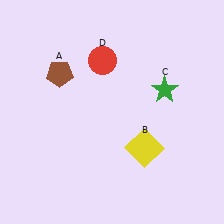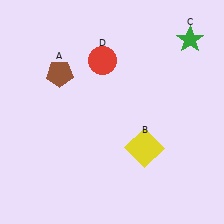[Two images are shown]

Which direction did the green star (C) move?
The green star (C) moved up.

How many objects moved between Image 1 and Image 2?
1 object moved between the two images.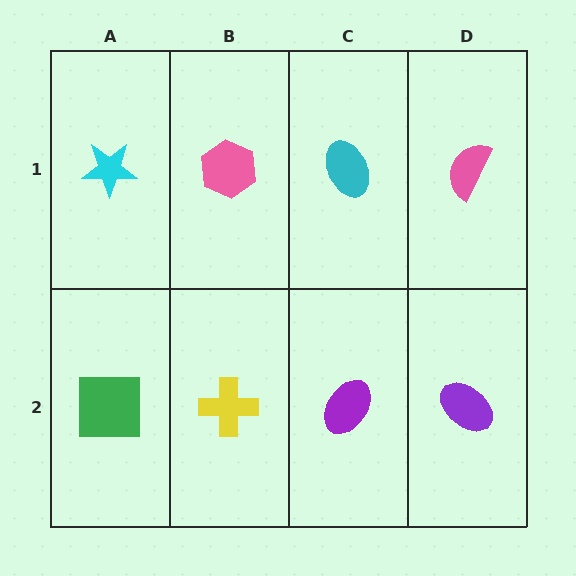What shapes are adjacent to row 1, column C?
A purple ellipse (row 2, column C), a pink hexagon (row 1, column B), a pink semicircle (row 1, column D).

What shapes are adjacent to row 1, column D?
A purple ellipse (row 2, column D), a cyan ellipse (row 1, column C).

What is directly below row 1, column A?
A green square.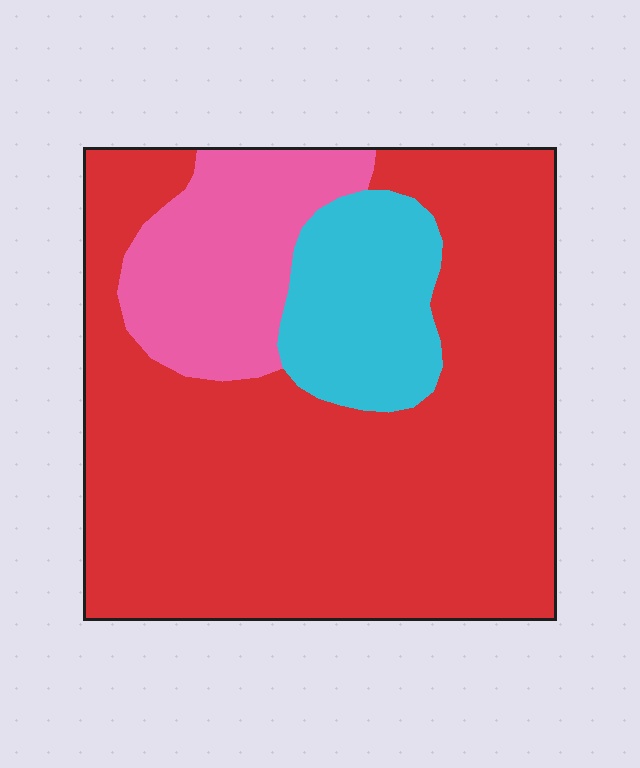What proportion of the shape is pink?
Pink covers 16% of the shape.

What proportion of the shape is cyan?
Cyan takes up less than a quarter of the shape.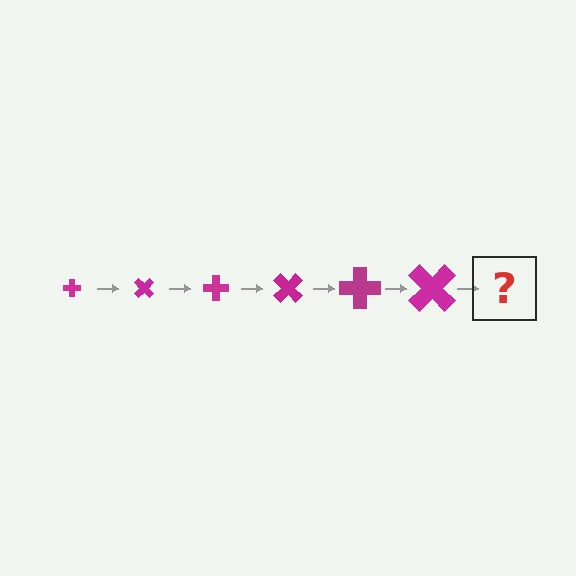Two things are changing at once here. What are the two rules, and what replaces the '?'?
The two rules are that the cross grows larger each step and it rotates 45 degrees each step. The '?' should be a cross, larger than the previous one and rotated 270 degrees from the start.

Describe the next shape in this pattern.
It should be a cross, larger than the previous one and rotated 270 degrees from the start.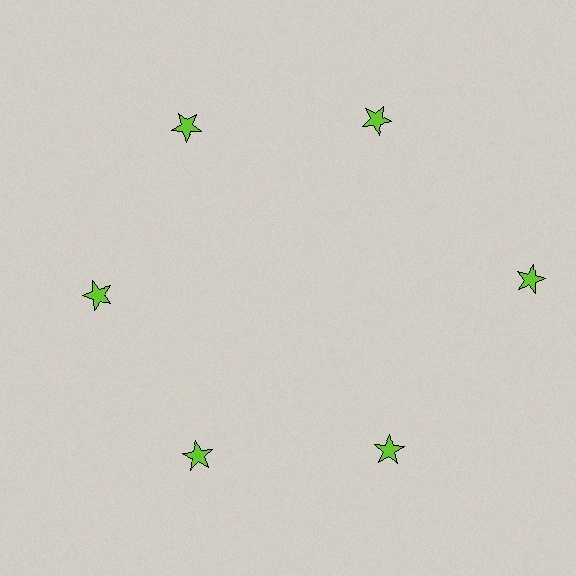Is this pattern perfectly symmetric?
No. The 6 lime stars are arranged in a ring, but one element near the 3 o'clock position is pushed outward from the center, breaking the 6-fold rotational symmetry.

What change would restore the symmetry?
The symmetry would be restored by moving it inward, back onto the ring so that all 6 stars sit at equal angles and equal distance from the center.